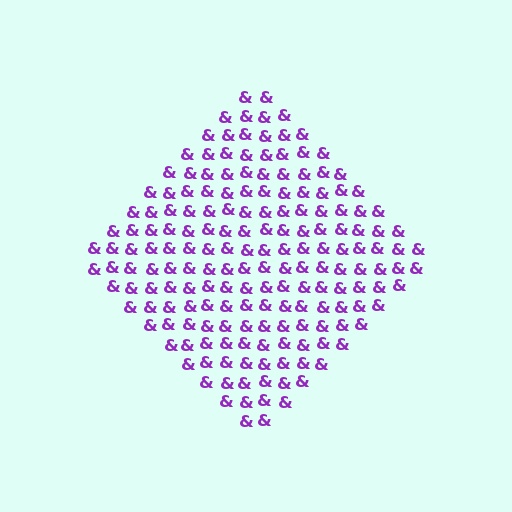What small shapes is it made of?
It is made of small ampersands.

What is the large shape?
The large shape is a diamond.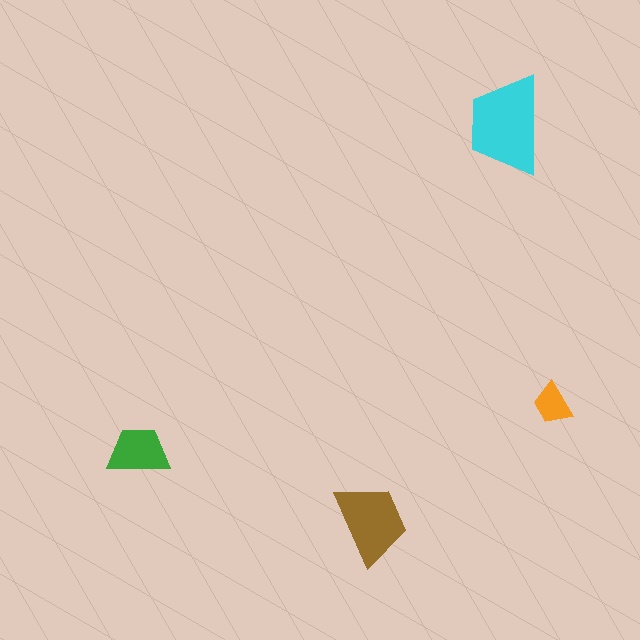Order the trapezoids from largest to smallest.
the cyan one, the brown one, the green one, the orange one.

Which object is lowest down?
The brown trapezoid is bottommost.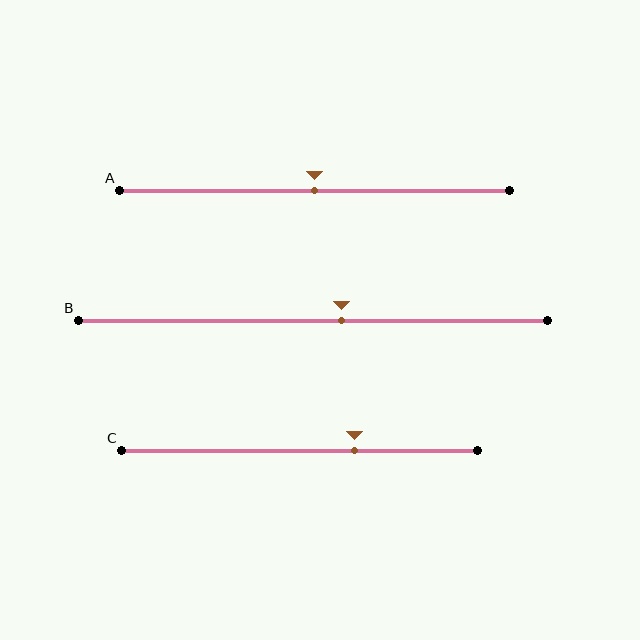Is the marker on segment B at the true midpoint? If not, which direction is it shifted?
No, the marker on segment B is shifted to the right by about 6% of the segment length.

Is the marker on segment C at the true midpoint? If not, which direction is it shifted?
No, the marker on segment C is shifted to the right by about 15% of the segment length.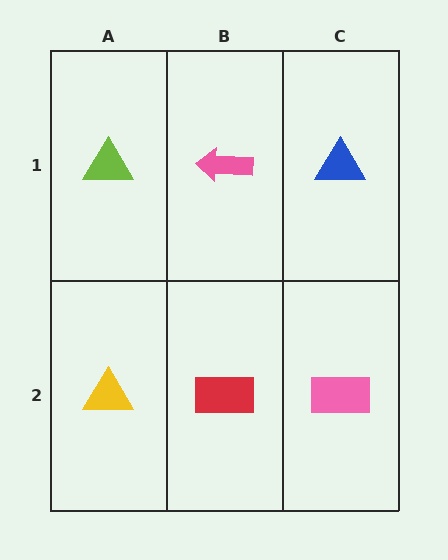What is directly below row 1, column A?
A yellow triangle.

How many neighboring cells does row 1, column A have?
2.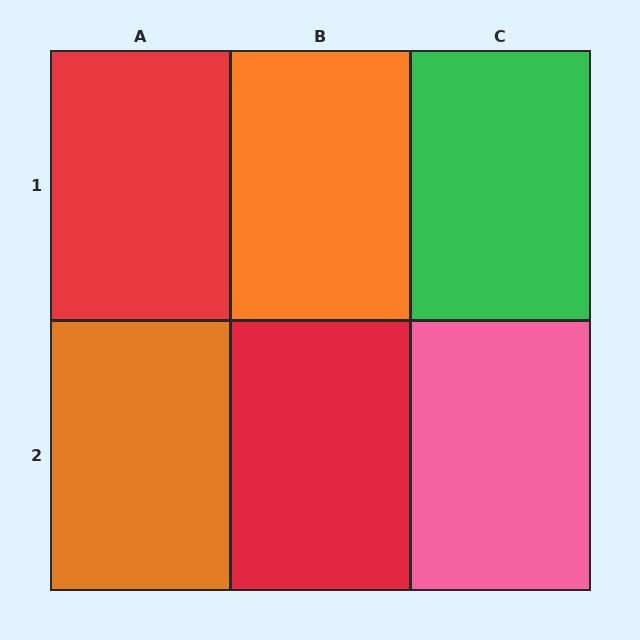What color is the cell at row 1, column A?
Red.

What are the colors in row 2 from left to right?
Orange, red, pink.